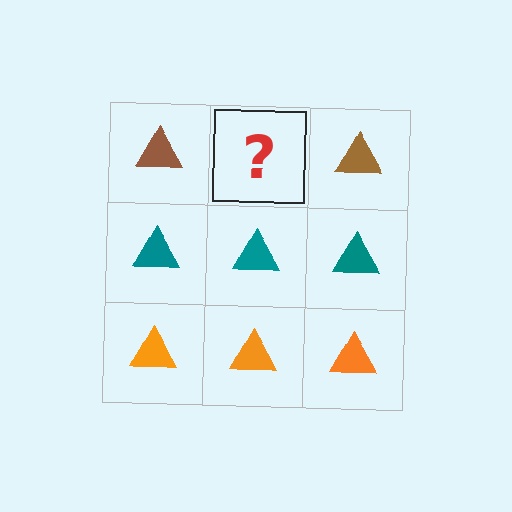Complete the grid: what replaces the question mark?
The question mark should be replaced with a brown triangle.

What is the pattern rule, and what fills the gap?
The rule is that each row has a consistent color. The gap should be filled with a brown triangle.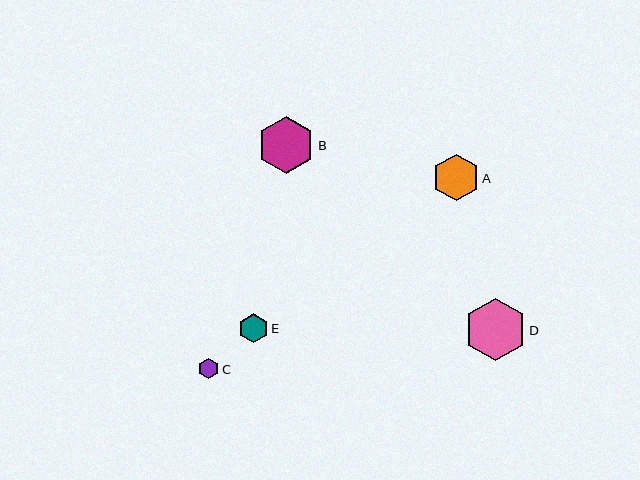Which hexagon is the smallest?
Hexagon C is the smallest with a size of approximately 20 pixels.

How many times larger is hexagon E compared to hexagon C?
Hexagon E is approximately 1.4 times the size of hexagon C.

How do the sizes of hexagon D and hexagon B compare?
Hexagon D and hexagon B are approximately the same size.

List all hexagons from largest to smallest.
From largest to smallest: D, B, A, E, C.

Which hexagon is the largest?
Hexagon D is the largest with a size of approximately 62 pixels.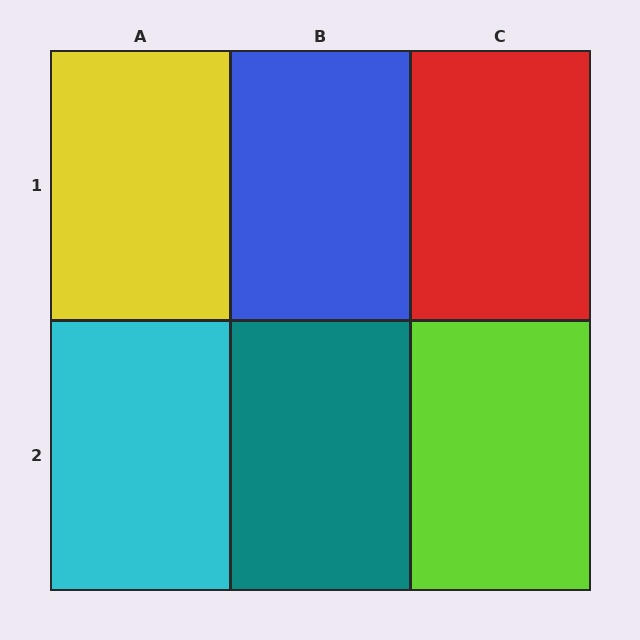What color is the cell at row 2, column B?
Teal.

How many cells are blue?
1 cell is blue.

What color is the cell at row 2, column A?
Cyan.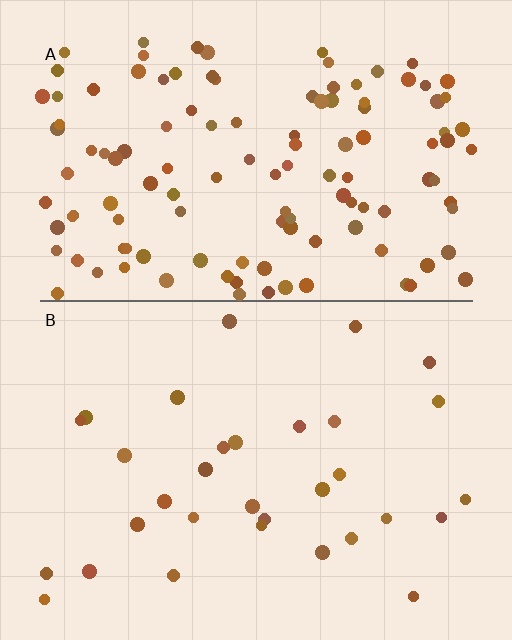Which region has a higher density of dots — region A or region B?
A (the top).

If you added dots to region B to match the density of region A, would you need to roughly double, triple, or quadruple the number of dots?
Approximately quadruple.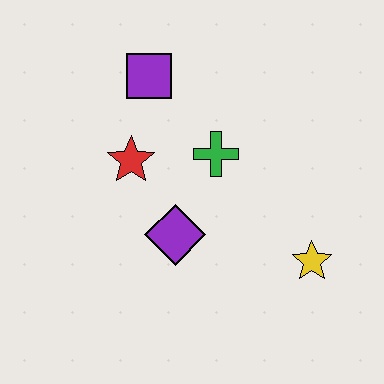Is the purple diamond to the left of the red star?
No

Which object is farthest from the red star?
The yellow star is farthest from the red star.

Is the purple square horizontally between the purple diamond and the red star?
Yes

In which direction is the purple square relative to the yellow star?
The purple square is above the yellow star.